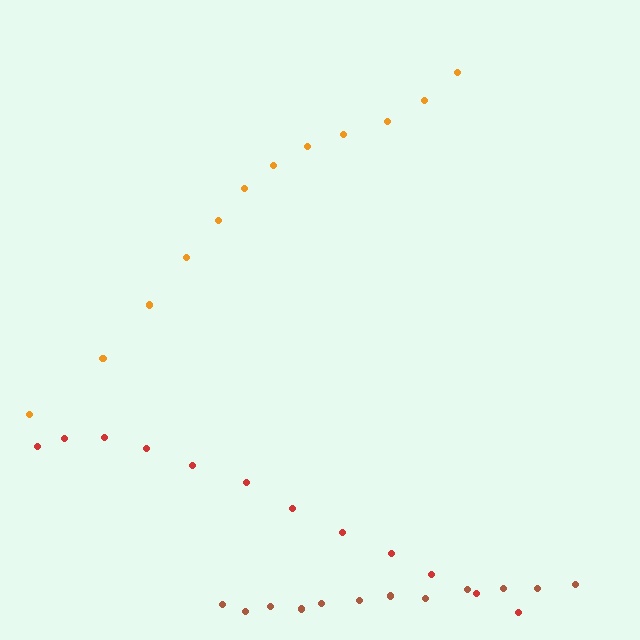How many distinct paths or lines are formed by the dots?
There are 3 distinct paths.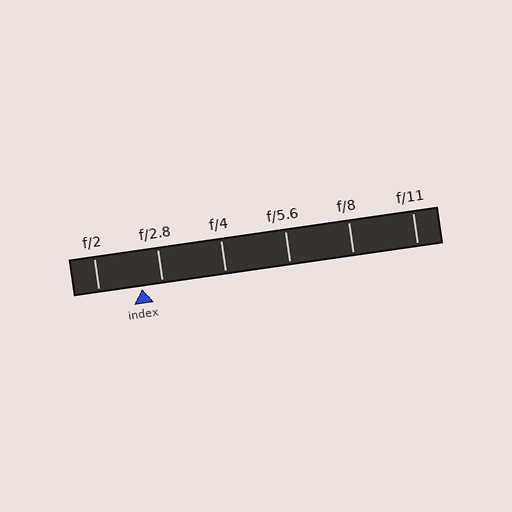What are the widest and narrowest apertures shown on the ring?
The widest aperture shown is f/2 and the narrowest is f/11.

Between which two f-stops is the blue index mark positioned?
The index mark is between f/2 and f/2.8.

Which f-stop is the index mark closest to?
The index mark is closest to f/2.8.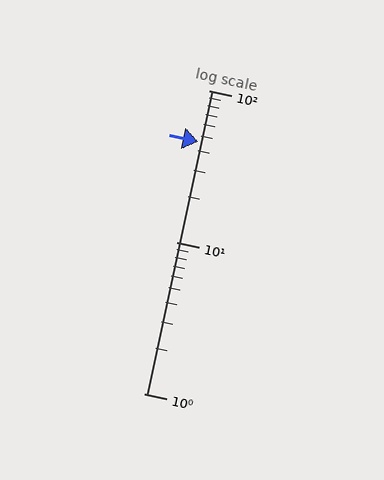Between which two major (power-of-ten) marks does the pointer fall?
The pointer is between 10 and 100.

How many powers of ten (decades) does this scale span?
The scale spans 2 decades, from 1 to 100.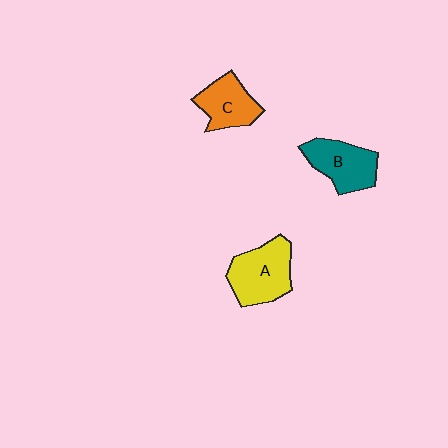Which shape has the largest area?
Shape A (yellow).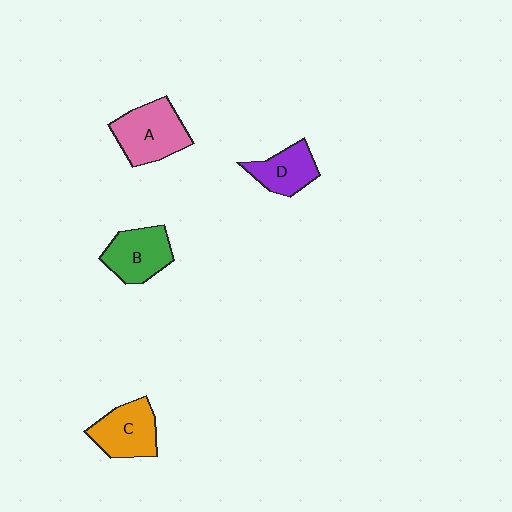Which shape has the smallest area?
Shape D (purple).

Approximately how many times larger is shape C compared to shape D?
Approximately 1.2 times.